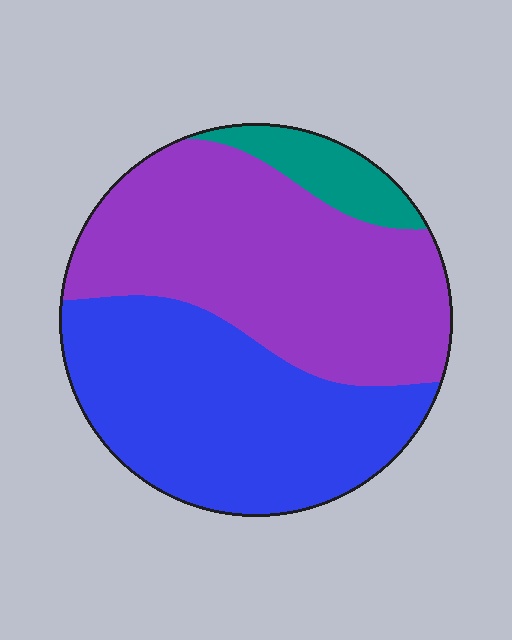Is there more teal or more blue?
Blue.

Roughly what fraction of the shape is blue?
Blue takes up about two fifths (2/5) of the shape.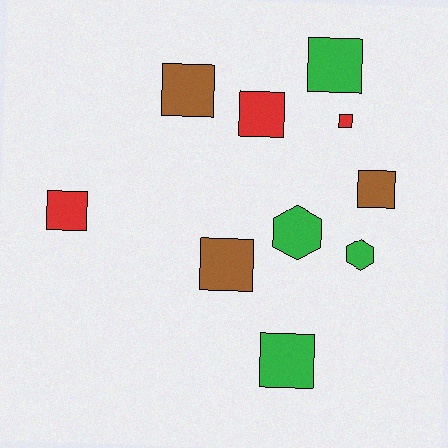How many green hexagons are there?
There are 2 green hexagons.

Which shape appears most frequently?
Square, with 8 objects.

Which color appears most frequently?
Green, with 4 objects.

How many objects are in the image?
There are 10 objects.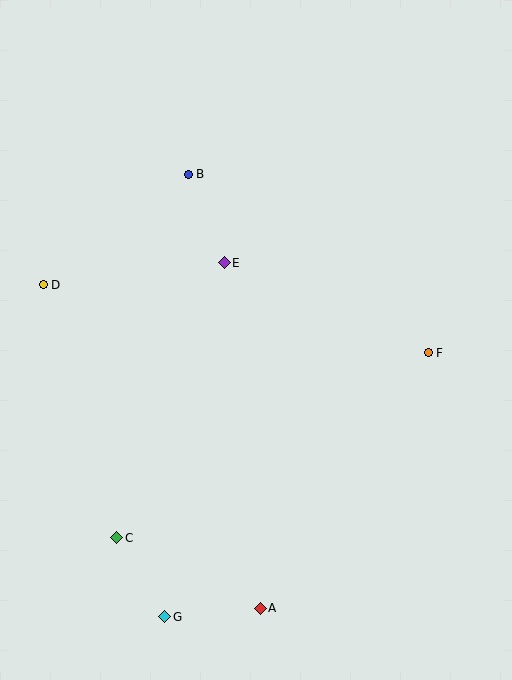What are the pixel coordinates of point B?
Point B is at (188, 174).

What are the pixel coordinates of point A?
Point A is at (260, 608).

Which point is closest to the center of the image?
Point E at (224, 263) is closest to the center.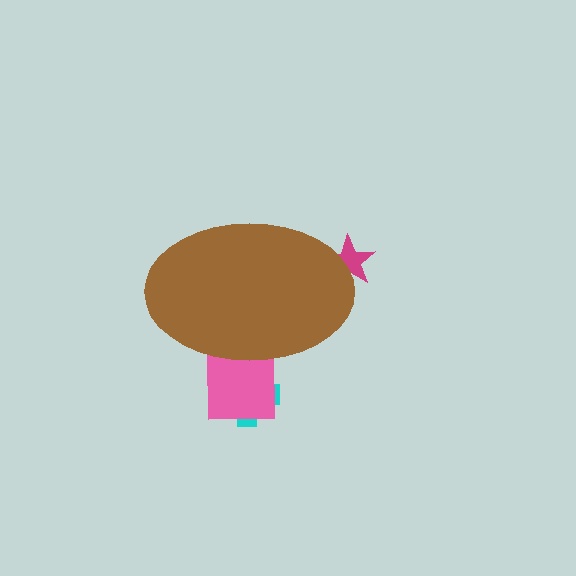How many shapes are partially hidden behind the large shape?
3 shapes are partially hidden.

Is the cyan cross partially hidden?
Yes, the cyan cross is partially hidden behind the brown ellipse.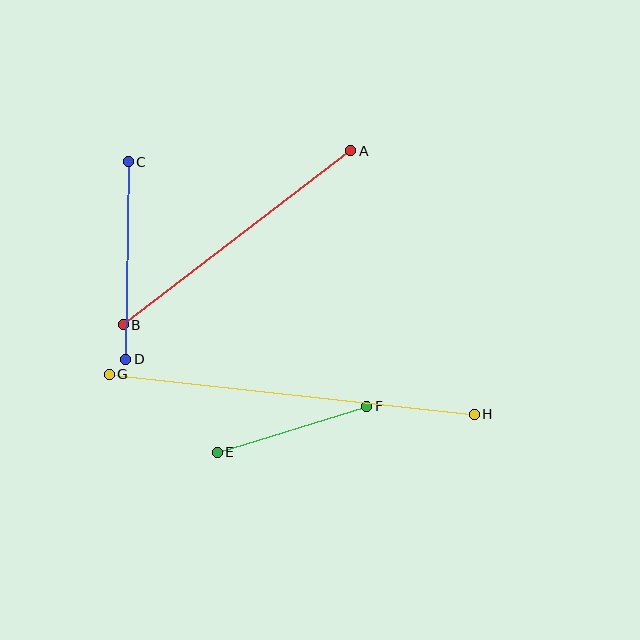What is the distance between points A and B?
The distance is approximately 287 pixels.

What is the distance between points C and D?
The distance is approximately 198 pixels.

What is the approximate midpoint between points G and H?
The midpoint is at approximately (292, 394) pixels.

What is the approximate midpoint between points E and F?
The midpoint is at approximately (292, 429) pixels.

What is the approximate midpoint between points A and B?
The midpoint is at approximately (237, 238) pixels.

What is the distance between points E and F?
The distance is approximately 156 pixels.